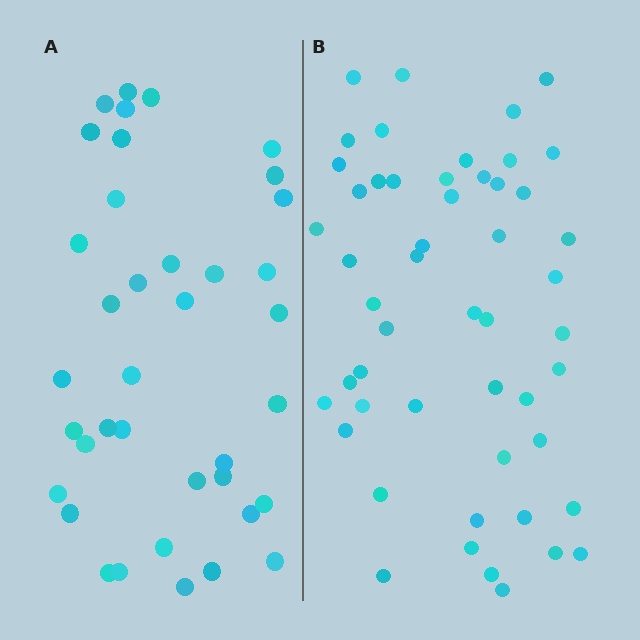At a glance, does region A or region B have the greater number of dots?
Region B (the right region) has more dots.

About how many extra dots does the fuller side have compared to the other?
Region B has approximately 15 more dots than region A.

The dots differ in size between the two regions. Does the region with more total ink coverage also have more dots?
No. Region A has more total ink coverage because its dots are larger, but region B actually contains more individual dots. Total area can be misleading — the number of items is what matters here.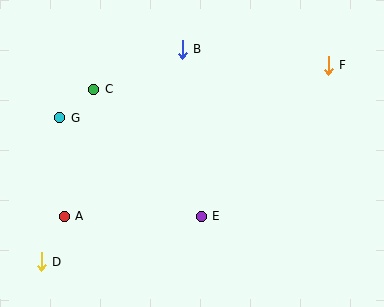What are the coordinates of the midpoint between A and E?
The midpoint between A and E is at (133, 216).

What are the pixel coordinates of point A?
Point A is at (64, 216).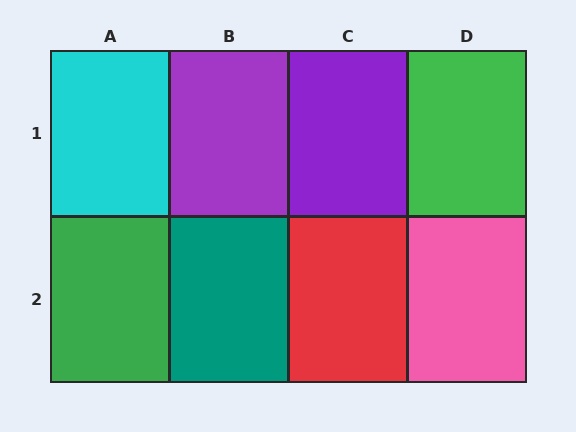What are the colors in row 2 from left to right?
Green, teal, red, pink.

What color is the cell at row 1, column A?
Cyan.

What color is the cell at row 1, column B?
Purple.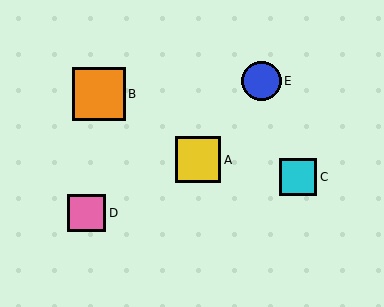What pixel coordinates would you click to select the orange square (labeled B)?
Click at (99, 94) to select the orange square B.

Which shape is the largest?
The orange square (labeled B) is the largest.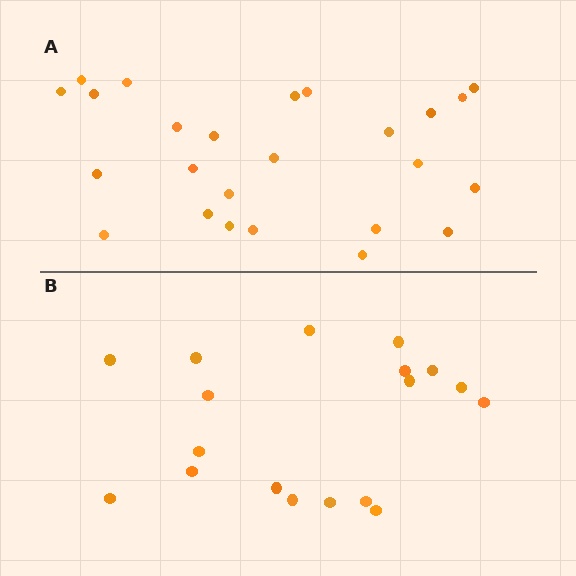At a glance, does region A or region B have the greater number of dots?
Region A (the top region) has more dots.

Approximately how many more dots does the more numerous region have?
Region A has roughly 8 or so more dots than region B.